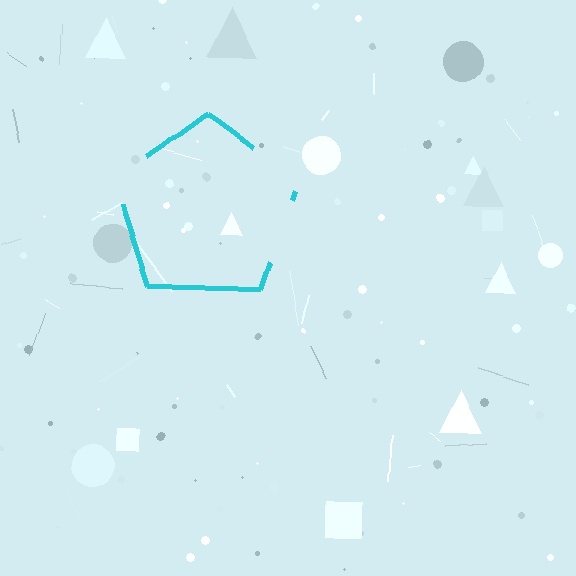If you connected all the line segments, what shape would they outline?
They would outline a pentagon.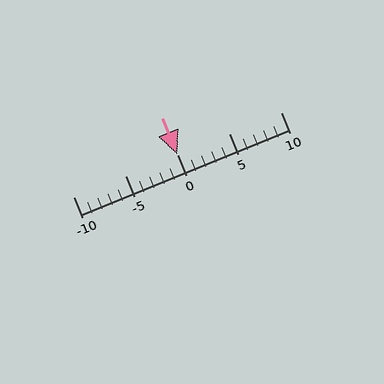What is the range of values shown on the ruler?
The ruler shows values from -10 to 10.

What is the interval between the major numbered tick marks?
The major tick marks are spaced 5 units apart.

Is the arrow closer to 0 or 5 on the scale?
The arrow is closer to 0.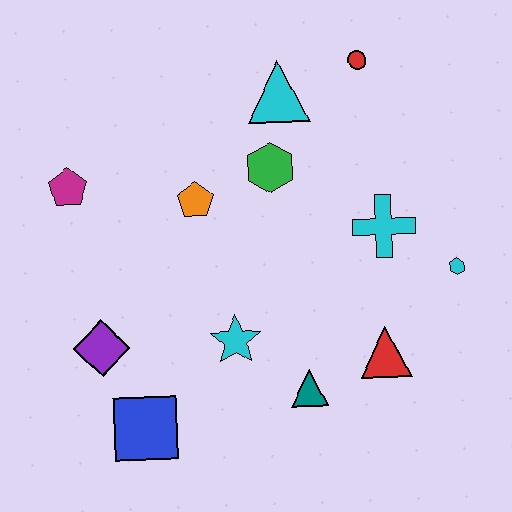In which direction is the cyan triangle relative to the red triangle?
The cyan triangle is above the red triangle.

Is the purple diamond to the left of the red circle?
Yes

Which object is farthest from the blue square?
The red circle is farthest from the blue square.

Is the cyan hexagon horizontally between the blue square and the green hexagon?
No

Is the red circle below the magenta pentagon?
No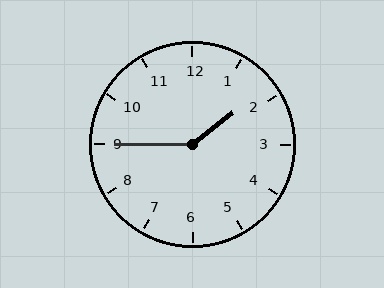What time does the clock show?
1:45.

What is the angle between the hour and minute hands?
Approximately 142 degrees.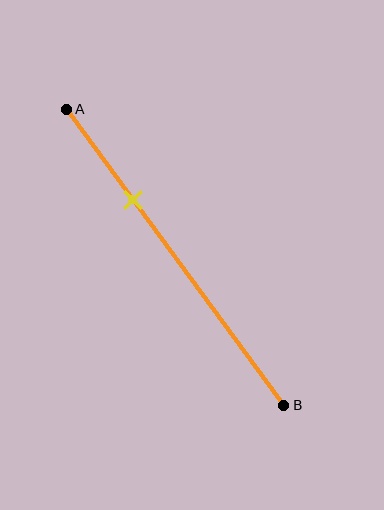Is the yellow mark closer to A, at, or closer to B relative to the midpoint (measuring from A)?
The yellow mark is closer to point A than the midpoint of segment AB.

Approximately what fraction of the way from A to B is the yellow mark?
The yellow mark is approximately 30% of the way from A to B.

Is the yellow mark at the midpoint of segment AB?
No, the mark is at about 30% from A, not at the 50% midpoint.